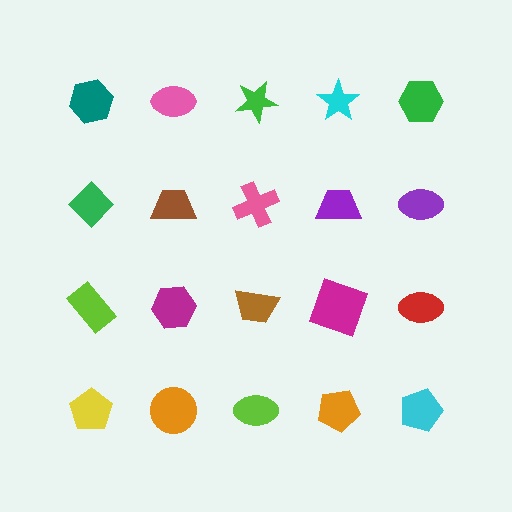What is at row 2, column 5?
A purple ellipse.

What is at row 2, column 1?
A green diamond.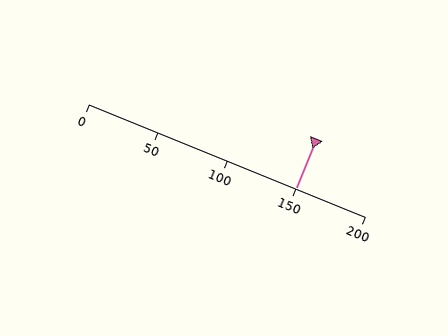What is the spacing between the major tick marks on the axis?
The major ticks are spaced 50 apart.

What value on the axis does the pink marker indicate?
The marker indicates approximately 150.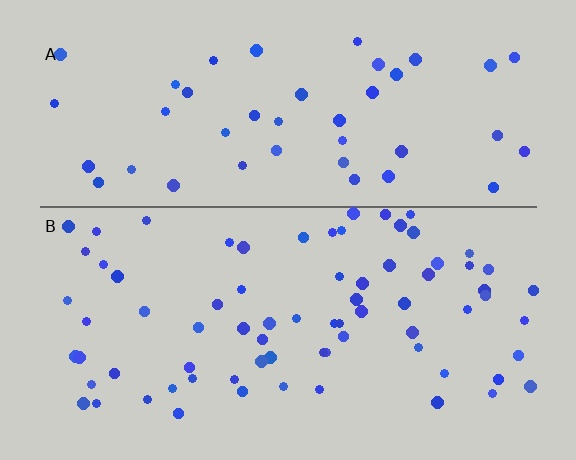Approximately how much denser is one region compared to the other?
Approximately 1.7× — region B over region A.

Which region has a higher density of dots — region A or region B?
B (the bottom).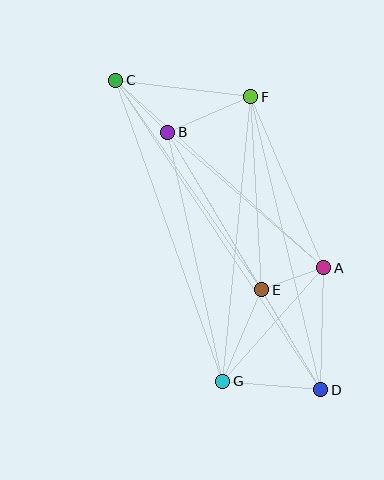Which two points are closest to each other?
Points A and E are closest to each other.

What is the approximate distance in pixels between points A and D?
The distance between A and D is approximately 122 pixels.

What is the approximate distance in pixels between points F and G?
The distance between F and G is approximately 286 pixels.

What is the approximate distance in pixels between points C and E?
The distance between C and E is approximately 255 pixels.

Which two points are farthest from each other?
Points C and D are farthest from each other.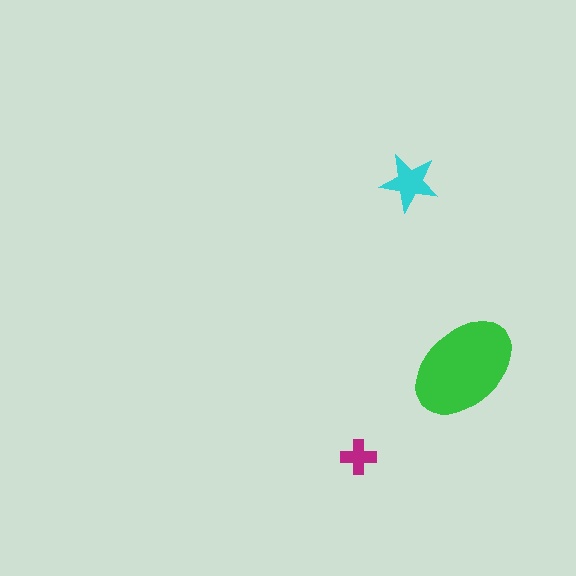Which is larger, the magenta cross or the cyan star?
The cyan star.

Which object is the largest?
The green ellipse.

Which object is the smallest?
The magenta cross.